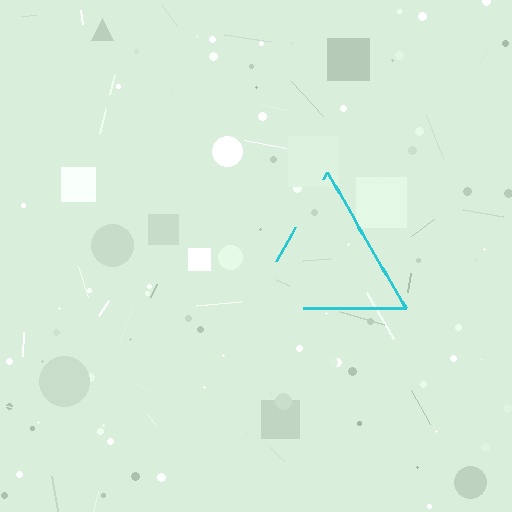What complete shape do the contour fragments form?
The contour fragments form a triangle.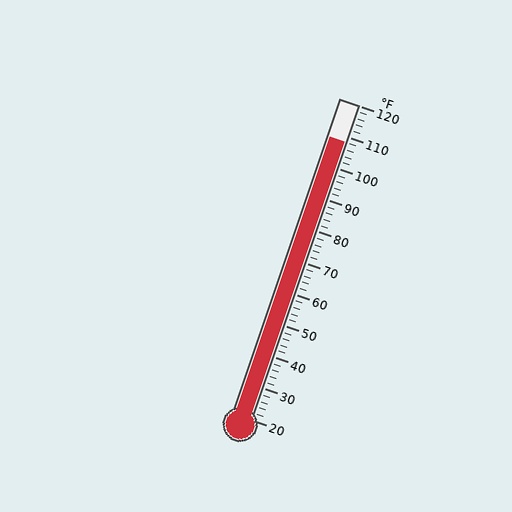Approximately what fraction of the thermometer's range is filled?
The thermometer is filled to approximately 90% of its range.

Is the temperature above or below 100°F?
The temperature is above 100°F.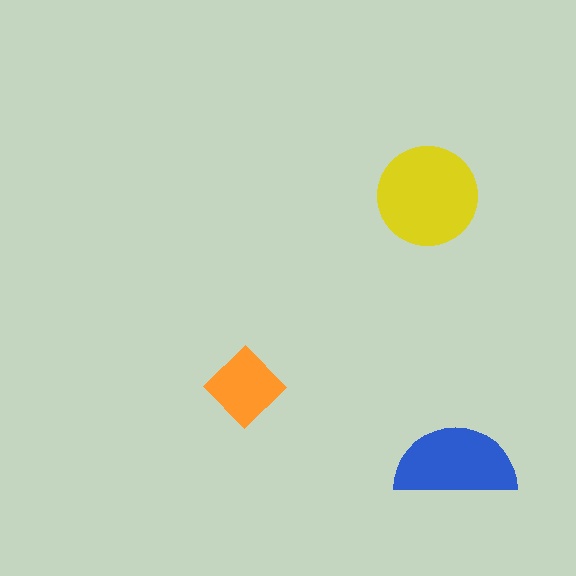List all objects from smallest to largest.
The orange diamond, the blue semicircle, the yellow circle.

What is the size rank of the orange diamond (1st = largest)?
3rd.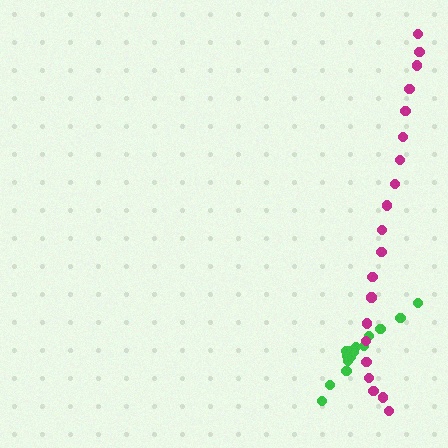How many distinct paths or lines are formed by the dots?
There are 2 distinct paths.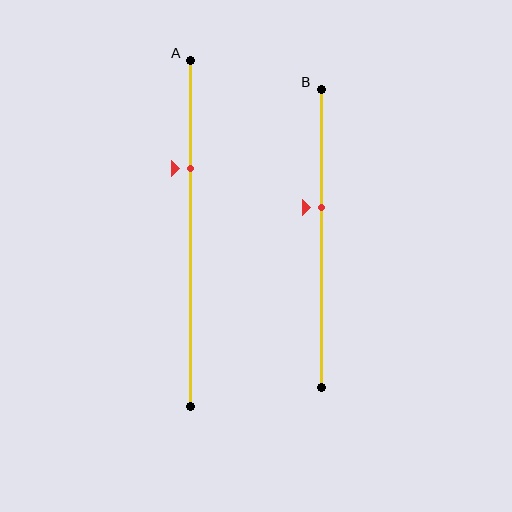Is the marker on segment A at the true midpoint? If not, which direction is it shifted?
No, the marker on segment A is shifted upward by about 19% of the segment length.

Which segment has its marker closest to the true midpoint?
Segment B has its marker closest to the true midpoint.